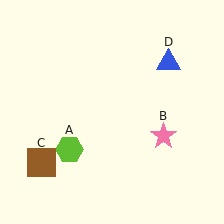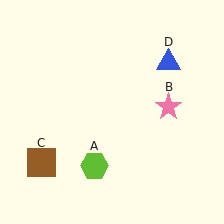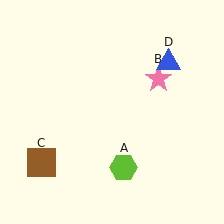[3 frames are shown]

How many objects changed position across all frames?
2 objects changed position: lime hexagon (object A), pink star (object B).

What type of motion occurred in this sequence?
The lime hexagon (object A), pink star (object B) rotated counterclockwise around the center of the scene.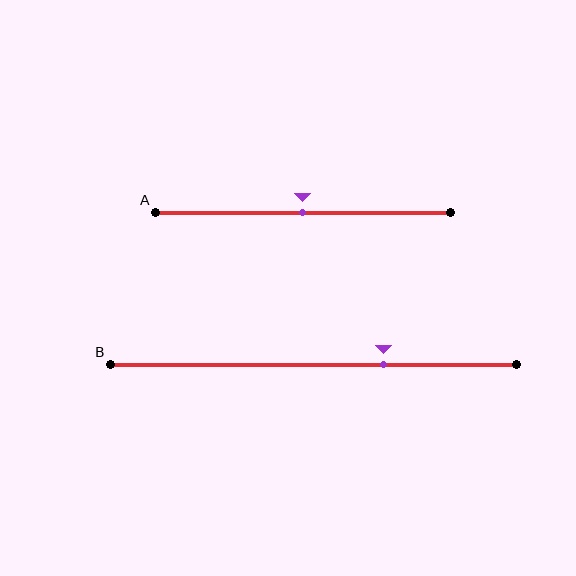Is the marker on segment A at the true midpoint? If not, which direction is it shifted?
Yes, the marker on segment A is at the true midpoint.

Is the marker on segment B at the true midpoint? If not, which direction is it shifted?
No, the marker on segment B is shifted to the right by about 17% of the segment length.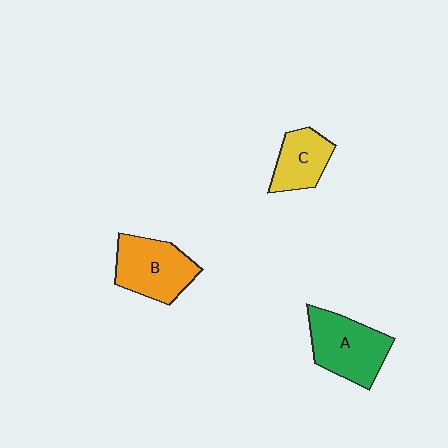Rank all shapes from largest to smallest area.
From largest to smallest: A (green), B (orange), C (yellow).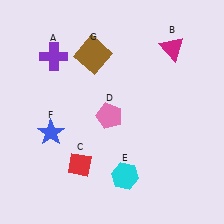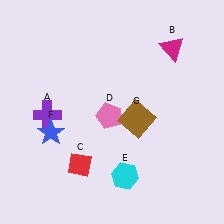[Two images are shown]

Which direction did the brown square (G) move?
The brown square (G) moved down.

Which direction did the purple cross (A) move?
The purple cross (A) moved down.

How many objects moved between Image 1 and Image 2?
2 objects moved between the two images.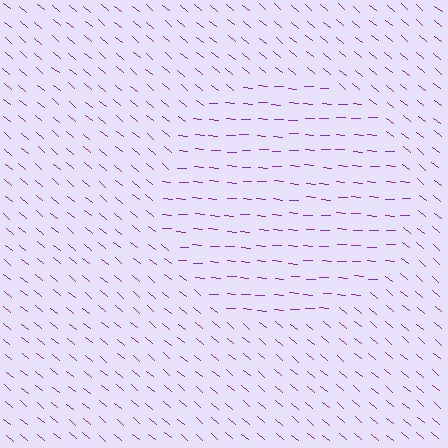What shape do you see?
I see a circle.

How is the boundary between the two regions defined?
The boundary is defined purely by a change in line orientation (approximately 36 degrees difference). All lines are the same color and thickness.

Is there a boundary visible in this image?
Yes, there is a texture boundary formed by a change in line orientation.